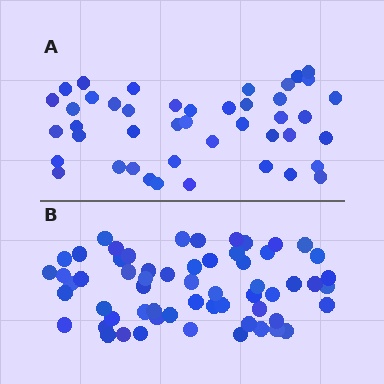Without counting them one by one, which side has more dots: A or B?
Region B (the bottom region) has more dots.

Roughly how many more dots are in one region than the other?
Region B has approximately 15 more dots than region A.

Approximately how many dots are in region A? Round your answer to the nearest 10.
About 40 dots. (The exact count is 44, which rounds to 40.)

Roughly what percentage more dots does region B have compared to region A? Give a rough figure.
About 35% more.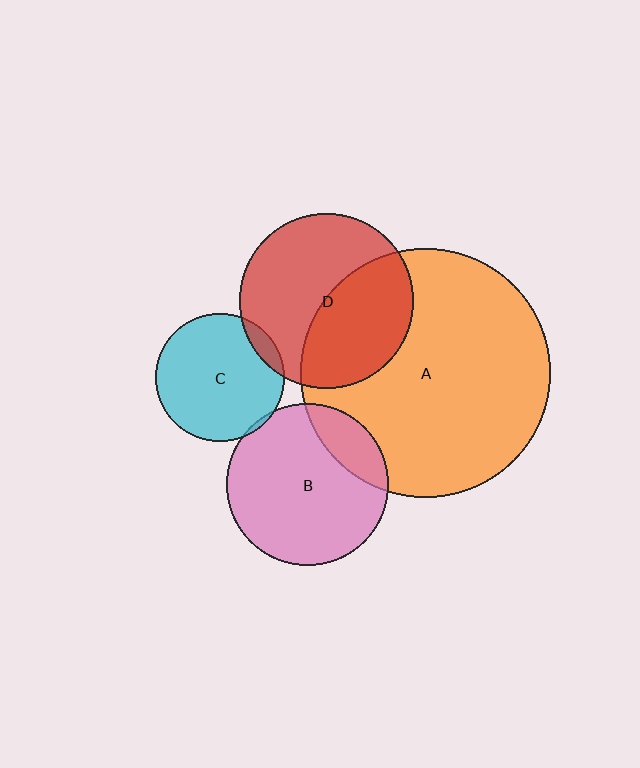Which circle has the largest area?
Circle A (orange).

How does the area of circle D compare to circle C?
Approximately 1.8 times.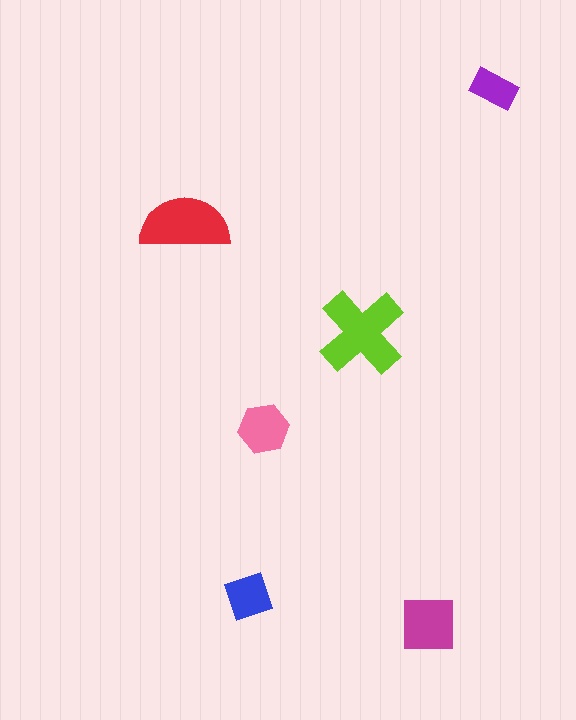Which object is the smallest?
The purple rectangle.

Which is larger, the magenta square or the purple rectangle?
The magenta square.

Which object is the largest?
The lime cross.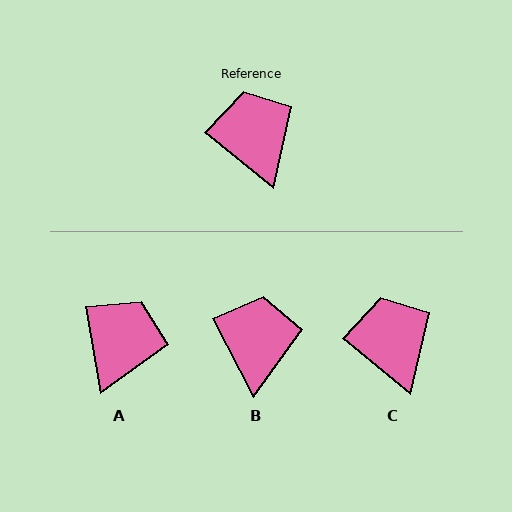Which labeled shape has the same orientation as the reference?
C.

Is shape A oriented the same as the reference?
No, it is off by about 42 degrees.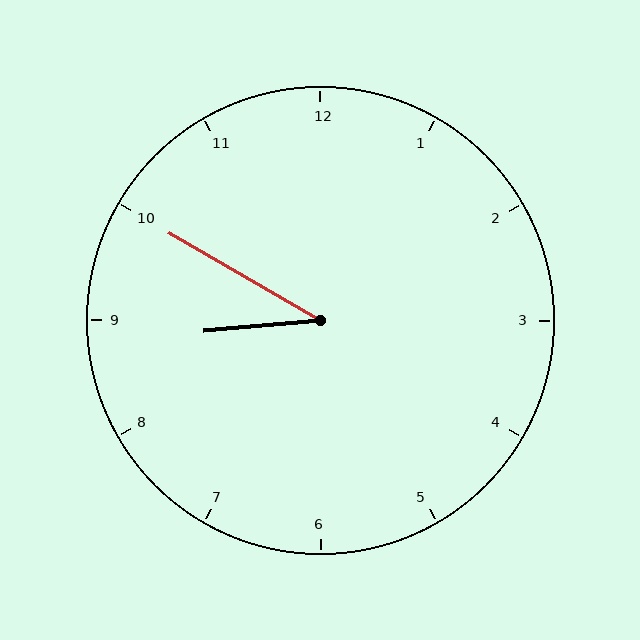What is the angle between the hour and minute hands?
Approximately 35 degrees.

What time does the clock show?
8:50.